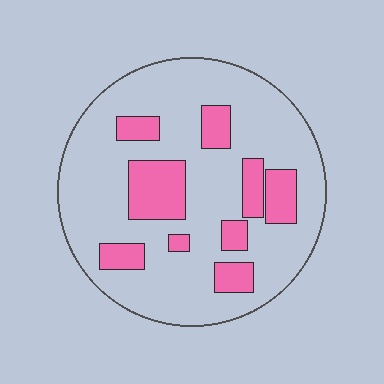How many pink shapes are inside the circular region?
9.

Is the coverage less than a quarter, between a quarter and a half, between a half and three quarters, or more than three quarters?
Less than a quarter.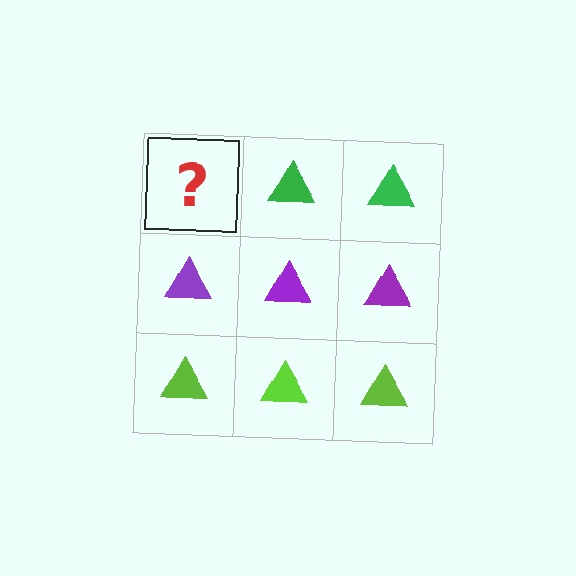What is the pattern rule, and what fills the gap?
The rule is that each row has a consistent color. The gap should be filled with a green triangle.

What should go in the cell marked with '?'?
The missing cell should contain a green triangle.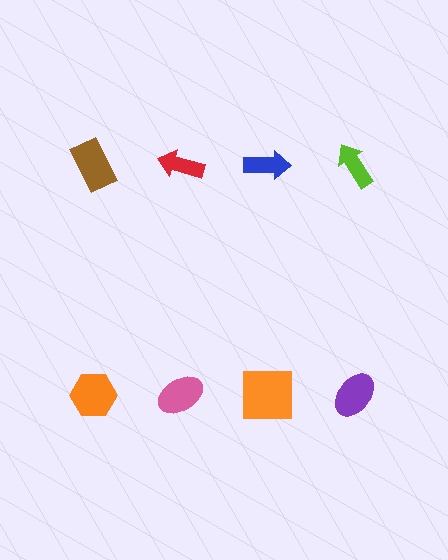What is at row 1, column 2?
A red arrow.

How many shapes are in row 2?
4 shapes.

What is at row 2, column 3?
An orange square.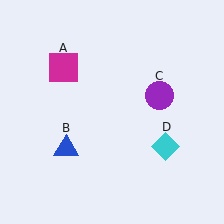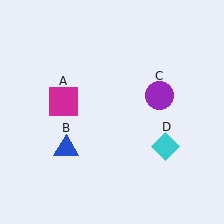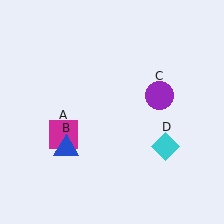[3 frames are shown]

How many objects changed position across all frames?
1 object changed position: magenta square (object A).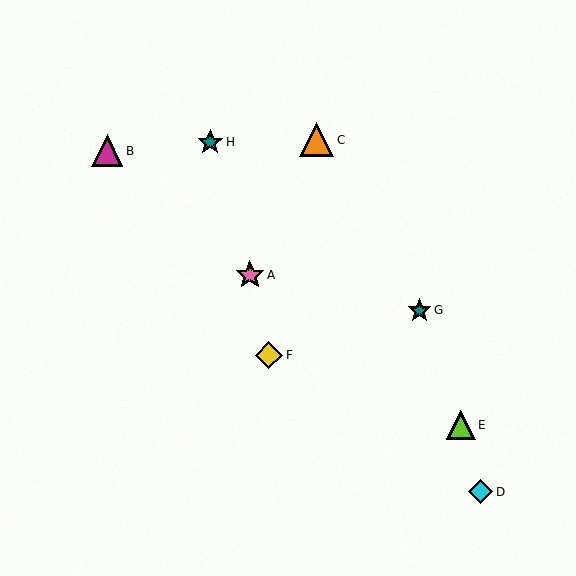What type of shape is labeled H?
Shape H is a teal star.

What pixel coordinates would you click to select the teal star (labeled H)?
Click at (210, 142) to select the teal star H.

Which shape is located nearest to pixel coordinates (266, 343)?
The yellow diamond (labeled F) at (269, 355) is nearest to that location.